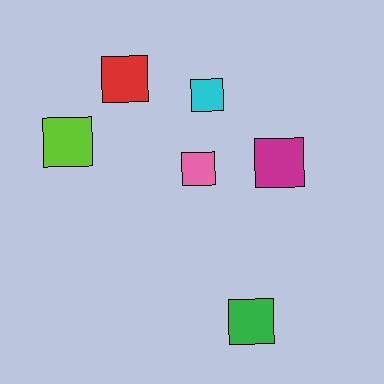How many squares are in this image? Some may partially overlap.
There are 6 squares.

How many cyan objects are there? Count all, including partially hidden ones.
There is 1 cyan object.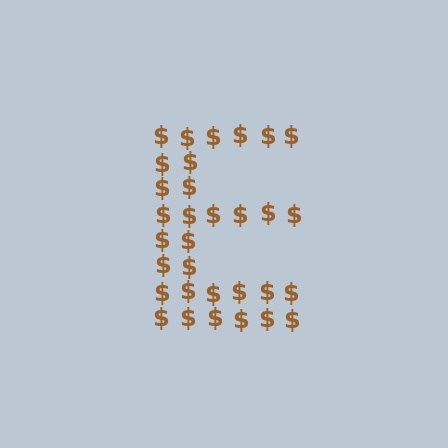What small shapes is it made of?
It is made of small dollar signs.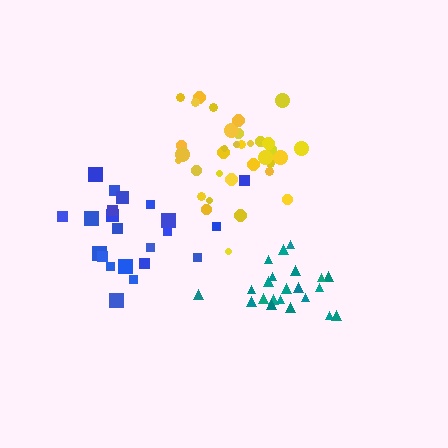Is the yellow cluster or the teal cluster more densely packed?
Teal.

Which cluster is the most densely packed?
Teal.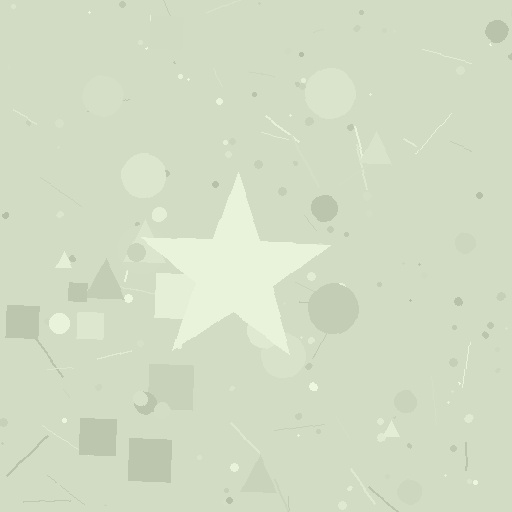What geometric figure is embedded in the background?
A star is embedded in the background.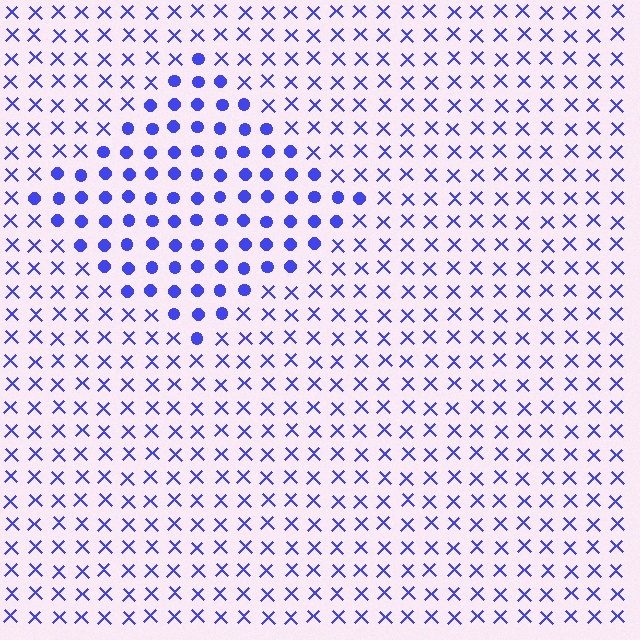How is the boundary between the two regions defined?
The boundary is defined by a change in element shape: circles inside vs. X marks outside. All elements share the same color and spacing.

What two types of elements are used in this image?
The image uses circles inside the diamond region and X marks outside it.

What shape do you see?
I see a diamond.